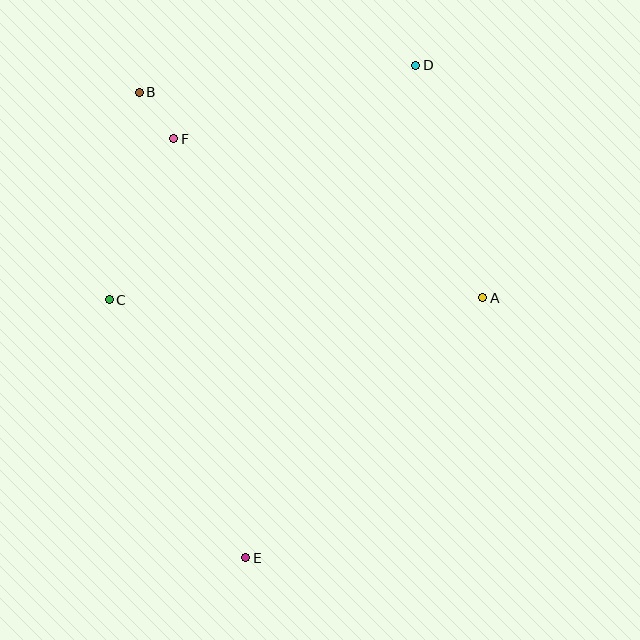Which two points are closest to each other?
Points B and F are closest to each other.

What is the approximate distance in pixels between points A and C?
The distance between A and C is approximately 373 pixels.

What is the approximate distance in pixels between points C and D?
The distance between C and D is approximately 386 pixels.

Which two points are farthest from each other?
Points D and E are farthest from each other.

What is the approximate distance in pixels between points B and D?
The distance between B and D is approximately 278 pixels.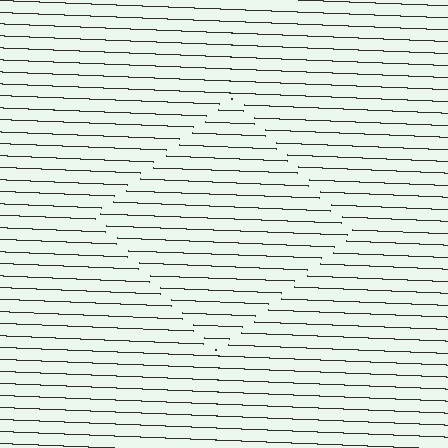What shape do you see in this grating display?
An illusory square. The interior of the shape contains the same grating, shifted by half a period — the contour is defined by the phase discontinuity where line-ends from the inner and outer gratings abut.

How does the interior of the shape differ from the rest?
The interior of the shape contains the same grating, shifted by half a period — the contour is defined by the phase discontinuity where line-ends from the inner and outer gratings abut.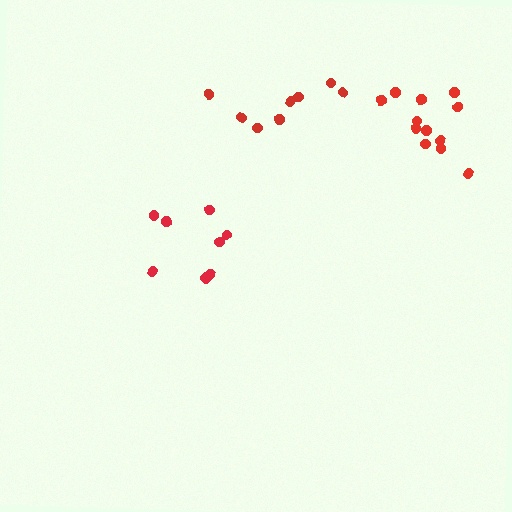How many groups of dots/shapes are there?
There are 3 groups.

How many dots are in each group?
Group 1: 8 dots, Group 2: 8 dots, Group 3: 12 dots (28 total).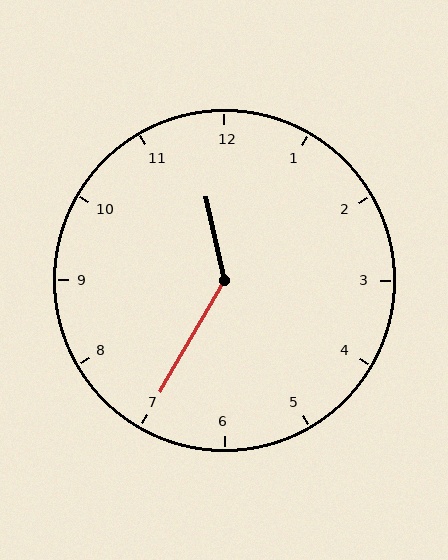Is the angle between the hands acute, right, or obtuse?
It is obtuse.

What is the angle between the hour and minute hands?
Approximately 138 degrees.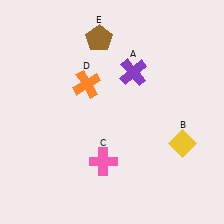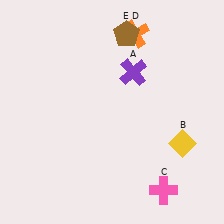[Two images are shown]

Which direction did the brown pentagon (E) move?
The brown pentagon (E) moved right.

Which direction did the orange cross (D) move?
The orange cross (D) moved up.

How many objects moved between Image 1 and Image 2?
3 objects moved between the two images.